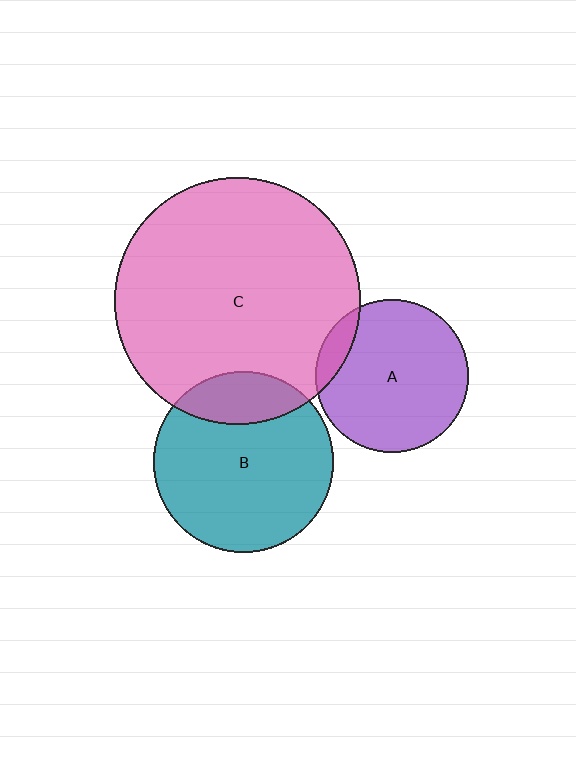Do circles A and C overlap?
Yes.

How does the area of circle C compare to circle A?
Approximately 2.6 times.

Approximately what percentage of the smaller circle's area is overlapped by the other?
Approximately 10%.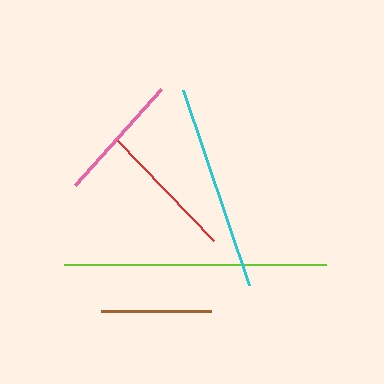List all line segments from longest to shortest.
From longest to shortest: lime, cyan, red, pink, brown.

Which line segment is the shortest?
The brown line is the shortest at approximately 110 pixels.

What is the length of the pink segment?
The pink segment is approximately 129 pixels long.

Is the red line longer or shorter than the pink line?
The red line is longer than the pink line.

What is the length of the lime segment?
The lime segment is approximately 262 pixels long.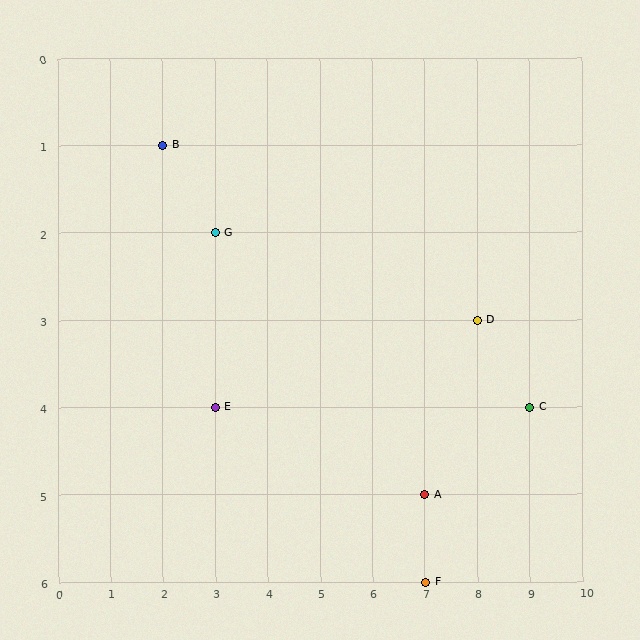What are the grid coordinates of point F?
Point F is at grid coordinates (7, 6).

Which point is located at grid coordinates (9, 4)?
Point C is at (9, 4).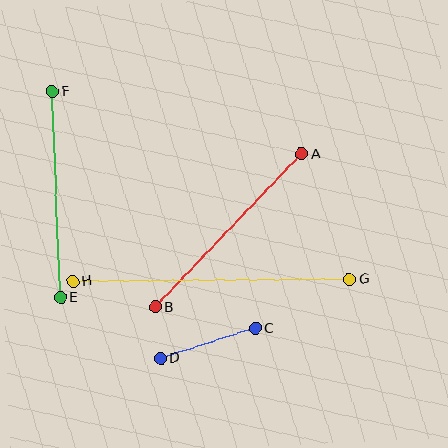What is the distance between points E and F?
The distance is approximately 206 pixels.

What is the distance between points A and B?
The distance is approximately 212 pixels.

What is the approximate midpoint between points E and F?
The midpoint is at approximately (57, 195) pixels.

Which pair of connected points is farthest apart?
Points G and H are farthest apart.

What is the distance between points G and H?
The distance is approximately 277 pixels.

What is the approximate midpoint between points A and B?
The midpoint is at approximately (228, 230) pixels.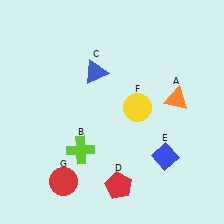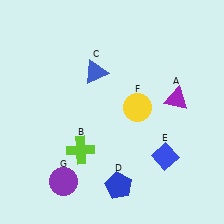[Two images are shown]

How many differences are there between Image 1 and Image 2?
There are 3 differences between the two images.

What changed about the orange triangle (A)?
In Image 1, A is orange. In Image 2, it changed to purple.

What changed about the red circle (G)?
In Image 1, G is red. In Image 2, it changed to purple.